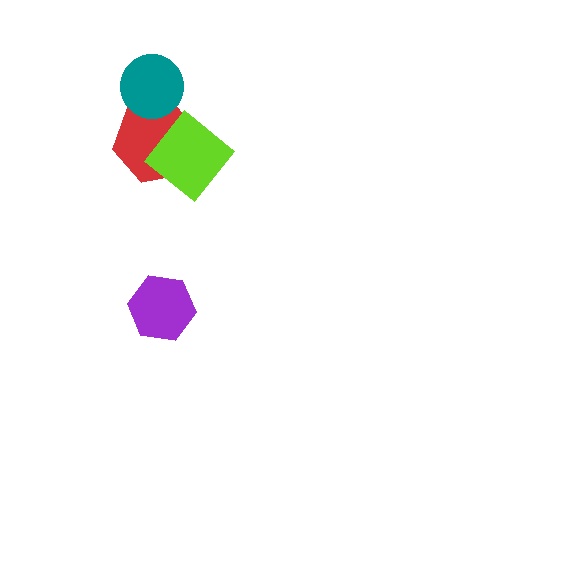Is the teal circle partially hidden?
No, no other shape covers it.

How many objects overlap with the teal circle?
1 object overlaps with the teal circle.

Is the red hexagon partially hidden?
Yes, it is partially covered by another shape.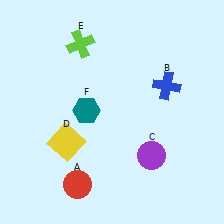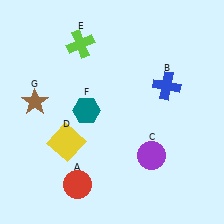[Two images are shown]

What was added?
A brown star (G) was added in Image 2.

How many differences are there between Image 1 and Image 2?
There is 1 difference between the two images.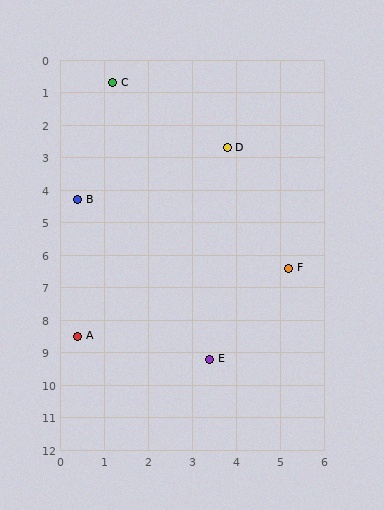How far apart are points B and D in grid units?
Points B and D are about 3.8 grid units apart.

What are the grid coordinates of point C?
Point C is at approximately (1.2, 0.7).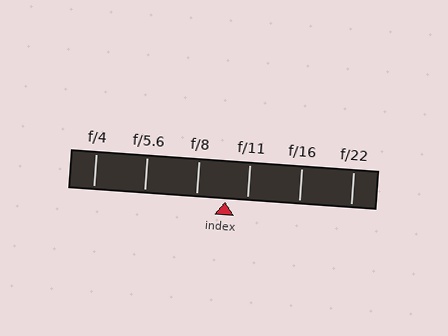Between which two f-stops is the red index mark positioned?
The index mark is between f/8 and f/11.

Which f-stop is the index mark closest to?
The index mark is closest to f/11.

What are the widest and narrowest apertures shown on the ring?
The widest aperture shown is f/4 and the narrowest is f/22.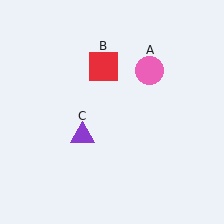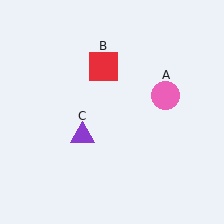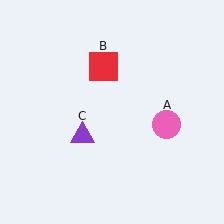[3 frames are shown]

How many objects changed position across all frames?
1 object changed position: pink circle (object A).